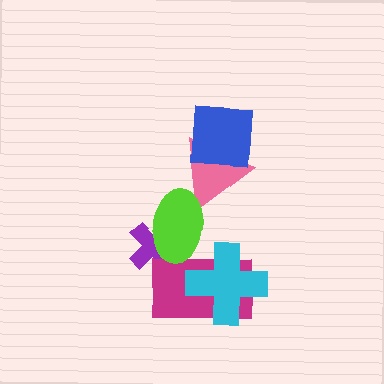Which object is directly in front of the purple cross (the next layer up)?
The magenta rectangle is directly in front of the purple cross.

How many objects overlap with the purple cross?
2 objects overlap with the purple cross.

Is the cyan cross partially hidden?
No, no other shape covers it.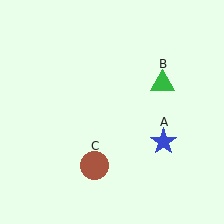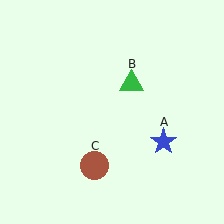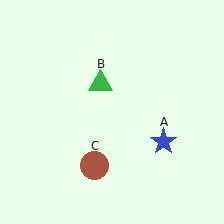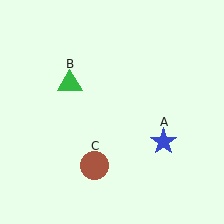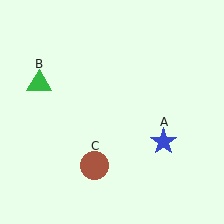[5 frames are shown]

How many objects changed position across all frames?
1 object changed position: green triangle (object B).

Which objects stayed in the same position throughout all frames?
Blue star (object A) and brown circle (object C) remained stationary.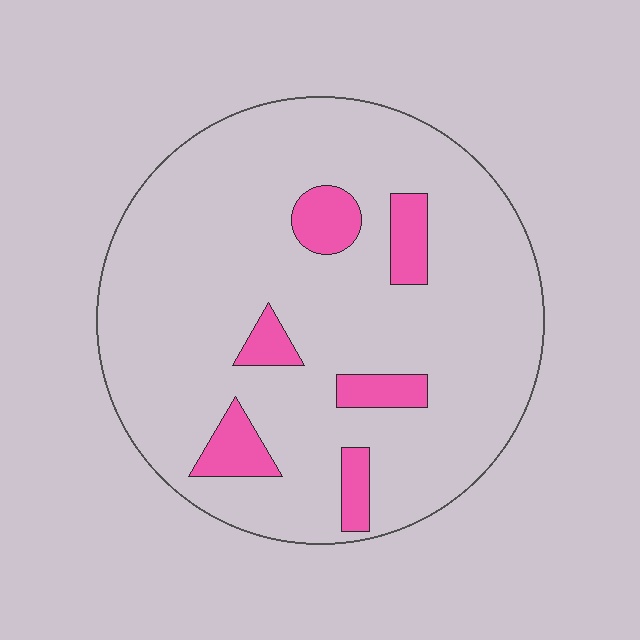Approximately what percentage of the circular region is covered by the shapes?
Approximately 10%.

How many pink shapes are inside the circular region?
6.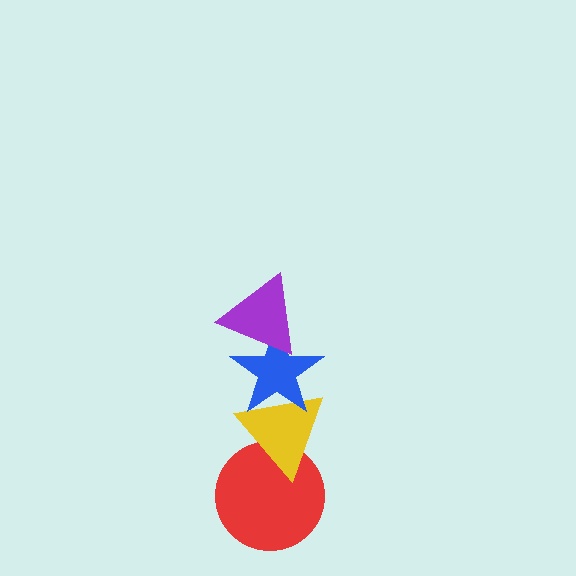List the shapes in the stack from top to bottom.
From top to bottom: the purple triangle, the blue star, the yellow triangle, the red circle.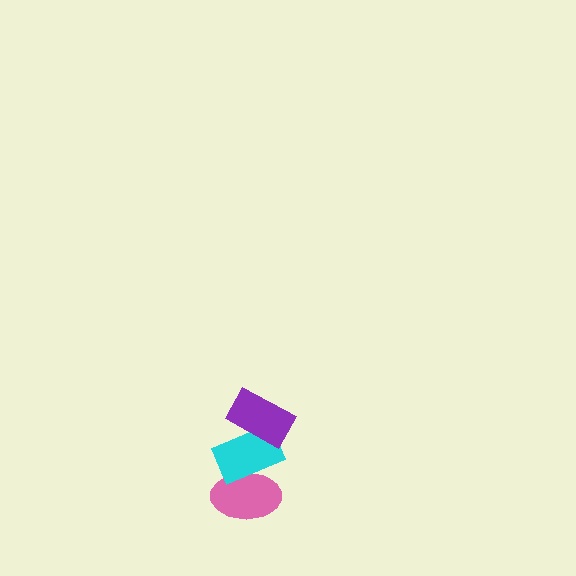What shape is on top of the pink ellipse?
The cyan rectangle is on top of the pink ellipse.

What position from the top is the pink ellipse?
The pink ellipse is 3rd from the top.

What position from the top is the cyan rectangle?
The cyan rectangle is 2nd from the top.